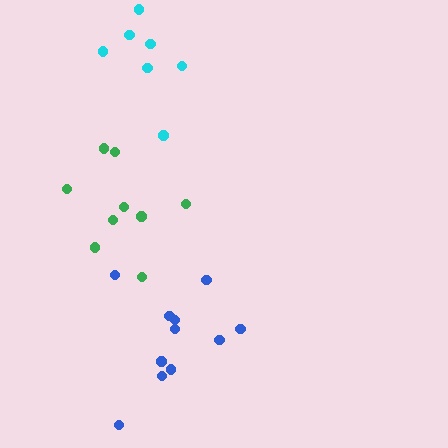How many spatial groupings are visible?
There are 3 spatial groupings.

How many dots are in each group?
Group 1: 7 dots, Group 2: 11 dots, Group 3: 9 dots (27 total).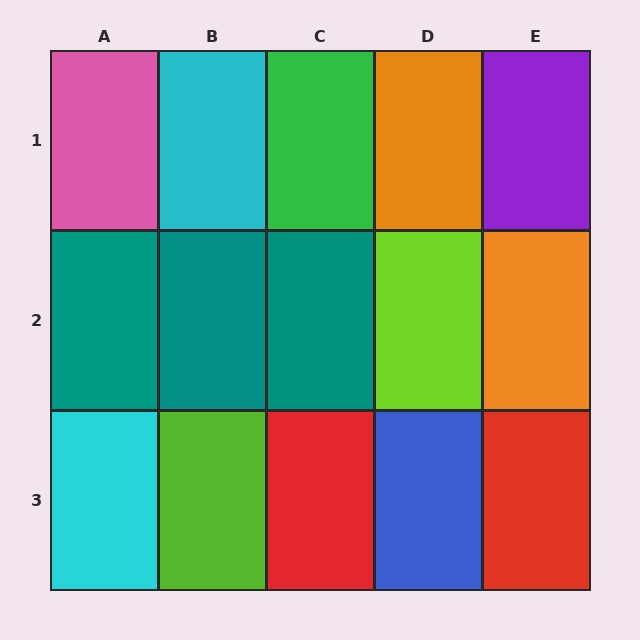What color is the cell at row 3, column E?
Red.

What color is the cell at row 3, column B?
Lime.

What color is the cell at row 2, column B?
Teal.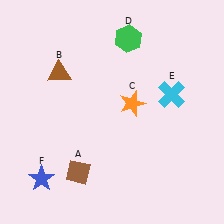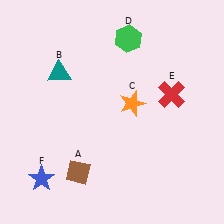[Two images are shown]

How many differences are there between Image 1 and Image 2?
There are 2 differences between the two images.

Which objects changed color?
B changed from brown to teal. E changed from cyan to red.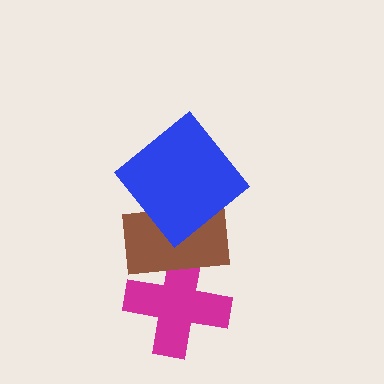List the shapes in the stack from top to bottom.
From top to bottom: the blue diamond, the brown rectangle, the magenta cross.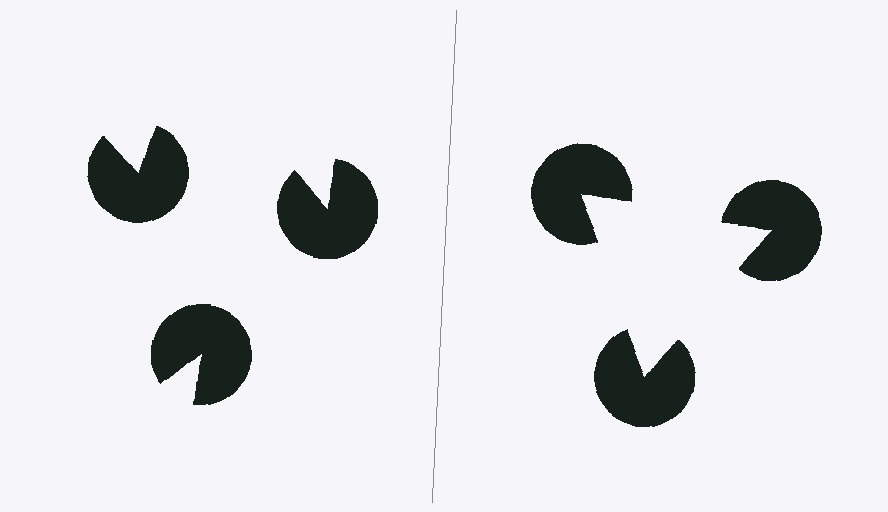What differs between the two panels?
The pac-man discs are positioned identically on both sides; only the wedge orientations differ. On the right they align to a triangle; on the left they are misaligned.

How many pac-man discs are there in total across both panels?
6 — 3 on each side.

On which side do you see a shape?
An illusory triangle appears on the right side. On the left side the wedge cuts are rotated, so no coherent shape forms.